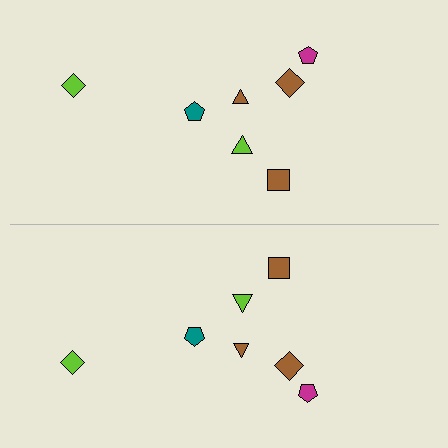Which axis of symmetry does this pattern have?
The pattern has a horizontal axis of symmetry running through the center of the image.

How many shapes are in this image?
There are 14 shapes in this image.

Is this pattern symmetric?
Yes, this pattern has bilateral (reflection) symmetry.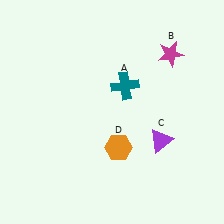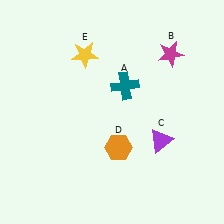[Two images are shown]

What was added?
A yellow star (E) was added in Image 2.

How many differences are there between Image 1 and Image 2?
There is 1 difference between the two images.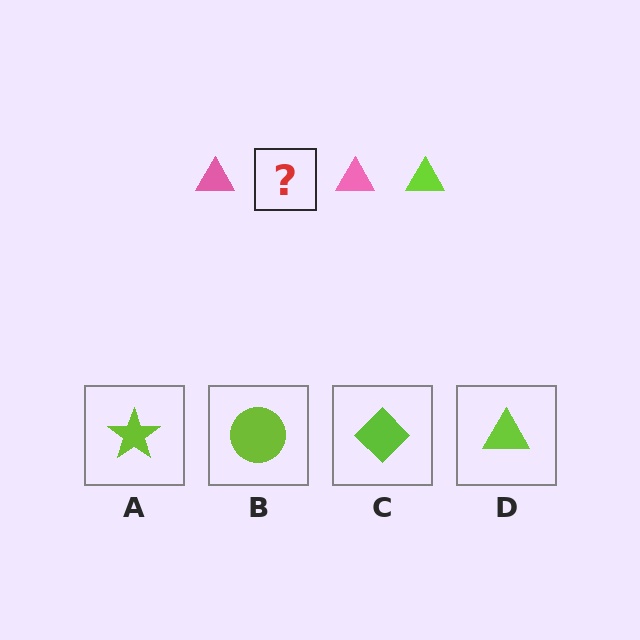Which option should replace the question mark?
Option D.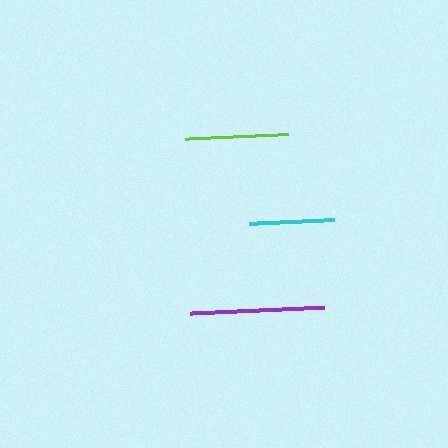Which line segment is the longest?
The purple line is the longest at approximately 134 pixels.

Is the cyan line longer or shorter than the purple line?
The purple line is longer than the cyan line.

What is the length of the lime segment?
The lime segment is approximately 103 pixels long.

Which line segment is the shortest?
The cyan line is the shortest at approximately 85 pixels.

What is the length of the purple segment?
The purple segment is approximately 134 pixels long.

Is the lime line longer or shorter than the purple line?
The purple line is longer than the lime line.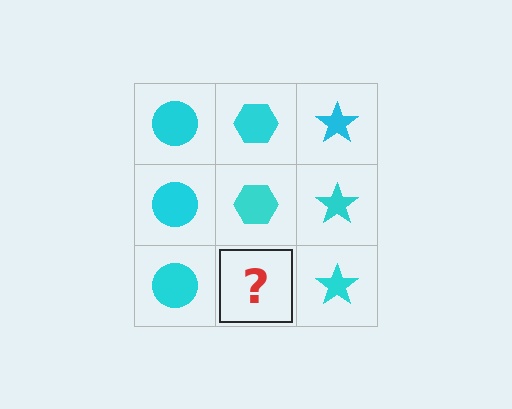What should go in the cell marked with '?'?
The missing cell should contain a cyan hexagon.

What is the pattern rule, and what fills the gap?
The rule is that each column has a consistent shape. The gap should be filled with a cyan hexagon.